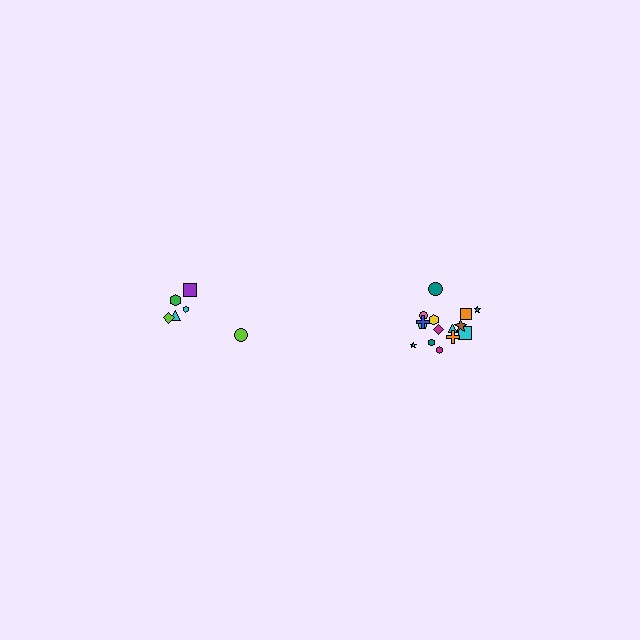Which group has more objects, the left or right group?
The right group.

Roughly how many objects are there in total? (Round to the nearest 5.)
Roughly 20 objects in total.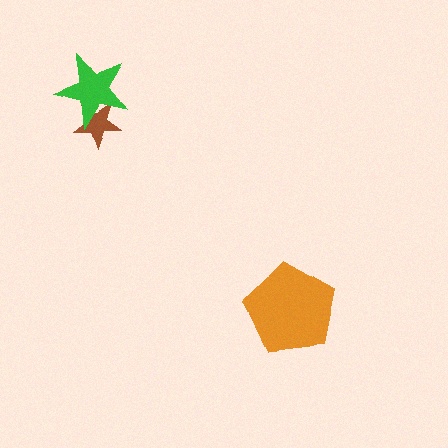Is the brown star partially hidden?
Yes, it is partially covered by another shape.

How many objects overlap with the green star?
1 object overlaps with the green star.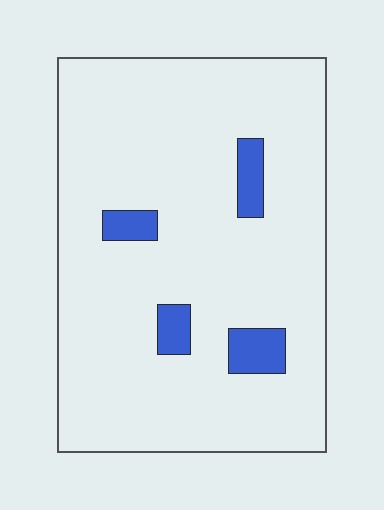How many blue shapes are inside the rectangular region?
4.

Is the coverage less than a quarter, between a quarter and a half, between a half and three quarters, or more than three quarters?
Less than a quarter.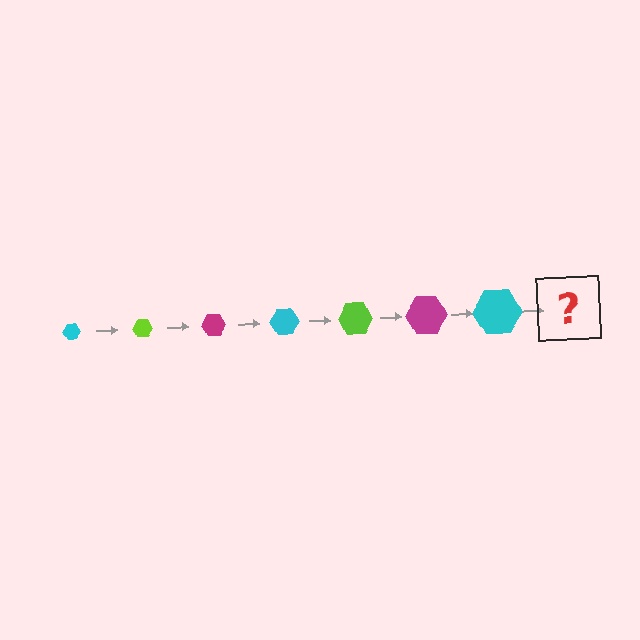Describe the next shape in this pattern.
It should be a lime hexagon, larger than the previous one.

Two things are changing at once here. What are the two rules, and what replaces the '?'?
The two rules are that the hexagon grows larger each step and the color cycles through cyan, lime, and magenta. The '?' should be a lime hexagon, larger than the previous one.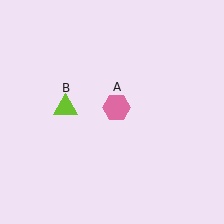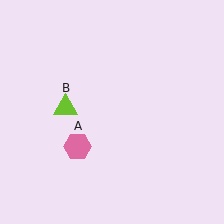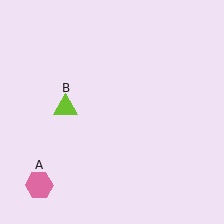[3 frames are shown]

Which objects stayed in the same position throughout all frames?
Lime triangle (object B) remained stationary.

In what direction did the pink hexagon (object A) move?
The pink hexagon (object A) moved down and to the left.